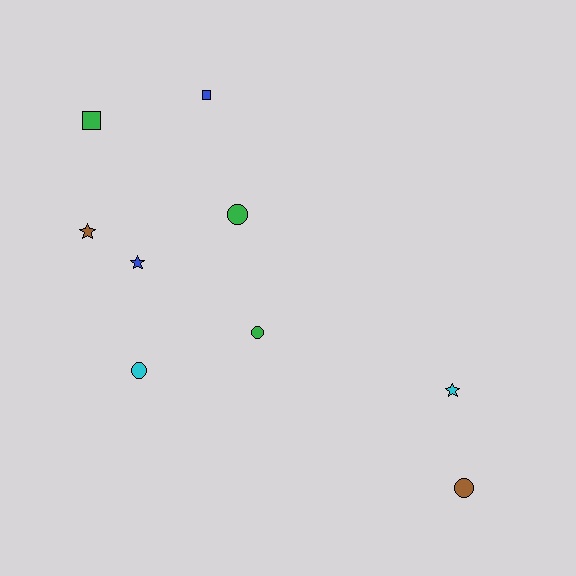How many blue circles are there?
There are no blue circles.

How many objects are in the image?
There are 9 objects.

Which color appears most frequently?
Green, with 3 objects.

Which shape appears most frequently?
Circle, with 4 objects.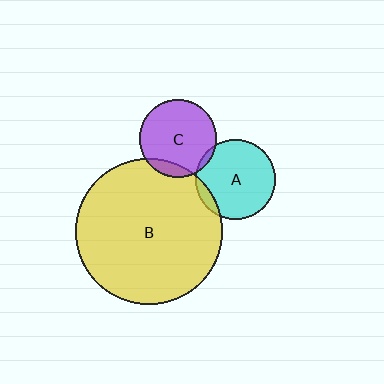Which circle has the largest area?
Circle B (yellow).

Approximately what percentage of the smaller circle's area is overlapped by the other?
Approximately 5%.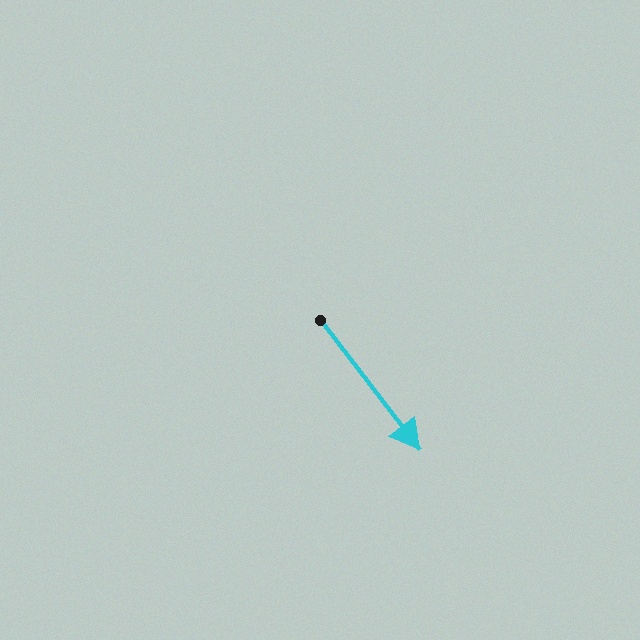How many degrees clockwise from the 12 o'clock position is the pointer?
Approximately 142 degrees.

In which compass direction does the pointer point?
Southeast.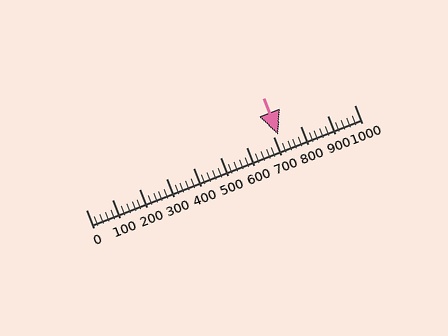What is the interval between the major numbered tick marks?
The major tick marks are spaced 100 units apart.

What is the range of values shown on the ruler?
The ruler shows values from 0 to 1000.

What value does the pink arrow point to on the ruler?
The pink arrow points to approximately 717.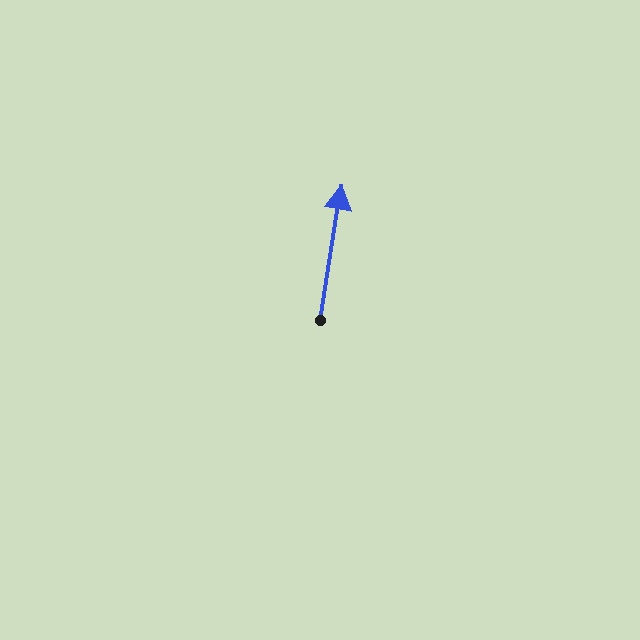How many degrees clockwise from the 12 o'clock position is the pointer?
Approximately 9 degrees.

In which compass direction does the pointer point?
North.